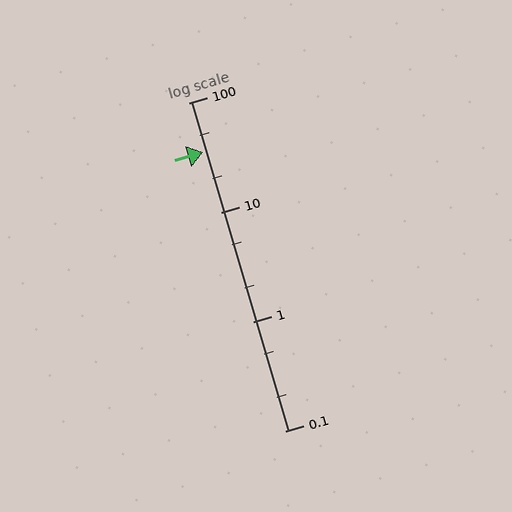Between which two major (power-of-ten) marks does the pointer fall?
The pointer is between 10 and 100.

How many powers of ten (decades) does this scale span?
The scale spans 3 decades, from 0.1 to 100.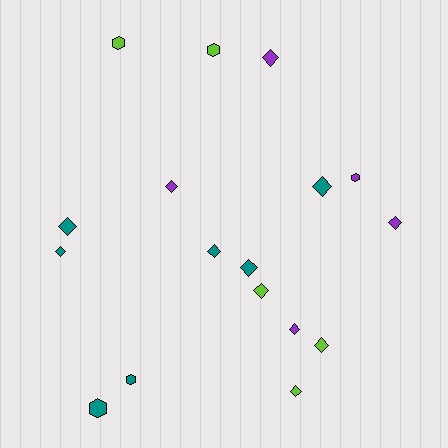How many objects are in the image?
There are 17 objects.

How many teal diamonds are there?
There are 5 teal diamonds.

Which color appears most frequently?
Teal, with 7 objects.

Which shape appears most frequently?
Diamond, with 12 objects.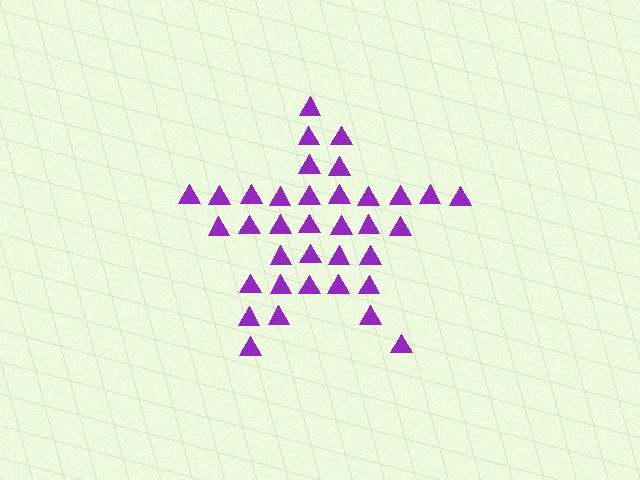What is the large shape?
The large shape is a star.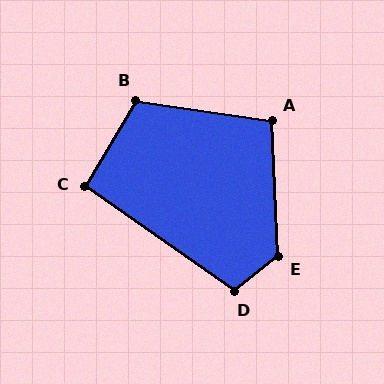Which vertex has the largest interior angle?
E, at approximately 126 degrees.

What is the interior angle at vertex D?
Approximately 107 degrees (obtuse).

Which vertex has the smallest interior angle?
C, at approximately 94 degrees.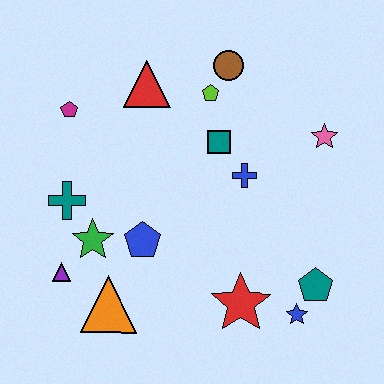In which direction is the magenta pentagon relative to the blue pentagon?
The magenta pentagon is above the blue pentagon.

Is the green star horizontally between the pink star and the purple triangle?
Yes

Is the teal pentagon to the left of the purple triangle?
No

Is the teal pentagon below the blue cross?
Yes